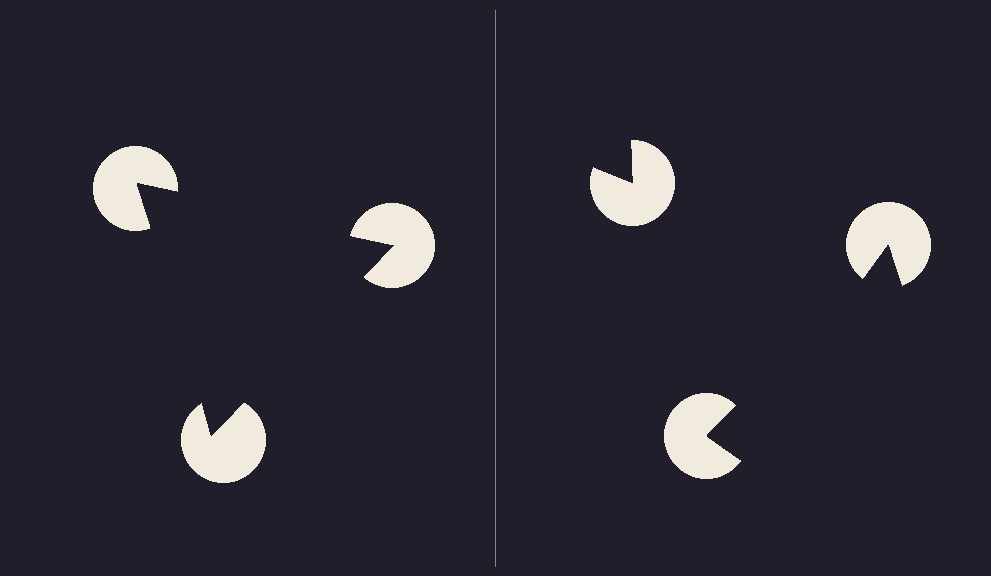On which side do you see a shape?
An illusory triangle appears on the left side. On the right side the wedge cuts are rotated, so no coherent shape forms.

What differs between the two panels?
The pac-man discs are positioned identically on both sides; only the wedge orientations differ. On the left they align to a triangle; on the right they are misaligned.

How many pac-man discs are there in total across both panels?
6 — 3 on each side.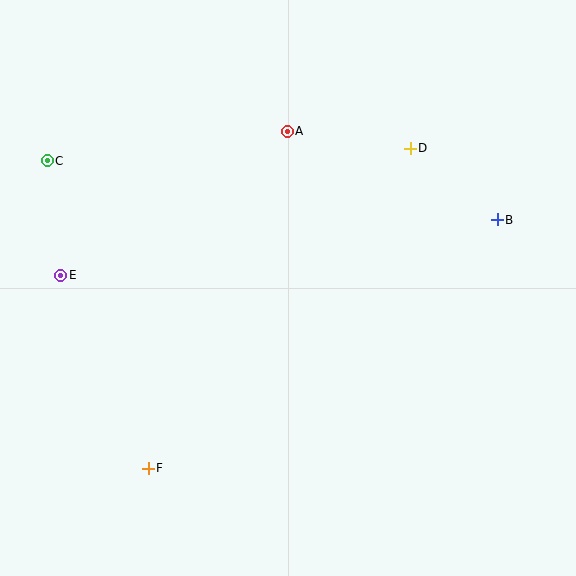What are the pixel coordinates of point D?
Point D is at (410, 148).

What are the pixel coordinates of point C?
Point C is at (47, 161).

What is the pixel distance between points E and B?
The distance between E and B is 440 pixels.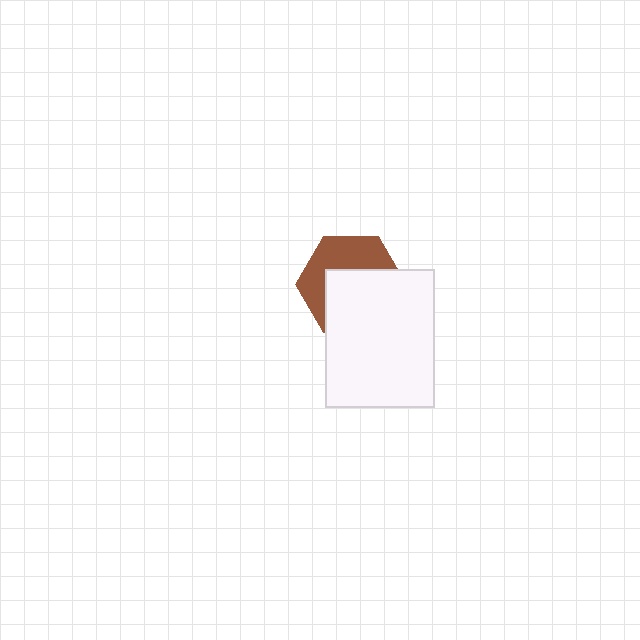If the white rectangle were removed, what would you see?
You would see the complete brown hexagon.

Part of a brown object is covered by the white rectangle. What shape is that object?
It is a hexagon.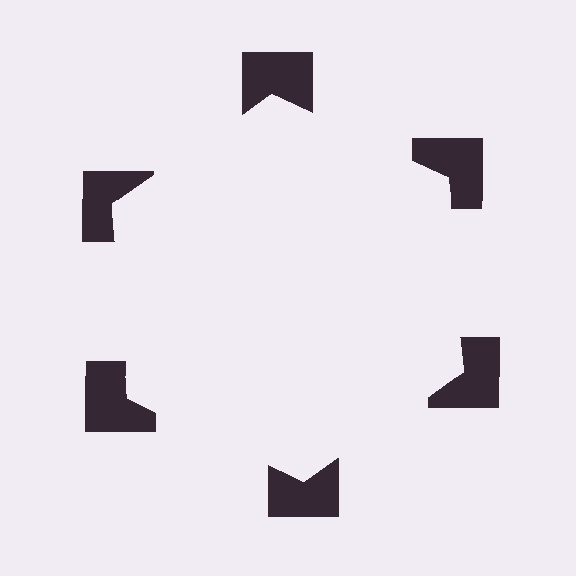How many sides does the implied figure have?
6 sides.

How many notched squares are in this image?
There are 6 — one at each vertex of the illusory hexagon.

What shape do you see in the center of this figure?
An illusory hexagon — its edges are inferred from the aligned wedge cuts in the notched squares, not physically drawn.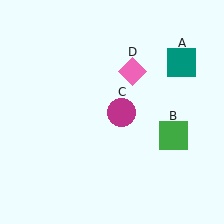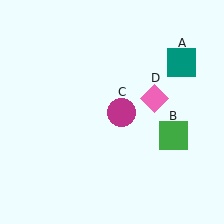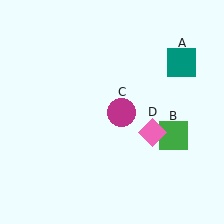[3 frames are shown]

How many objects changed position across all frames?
1 object changed position: pink diamond (object D).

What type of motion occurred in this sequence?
The pink diamond (object D) rotated clockwise around the center of the scene.